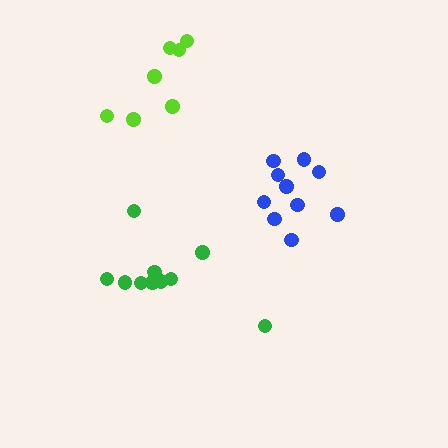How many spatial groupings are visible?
There are 3 spatial groupings.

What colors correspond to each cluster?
The clusters are colored: green, lime, blue.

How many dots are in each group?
Group 1: 10 dots, Group 2: 7 dots, Group 3: 10 dots (27 total).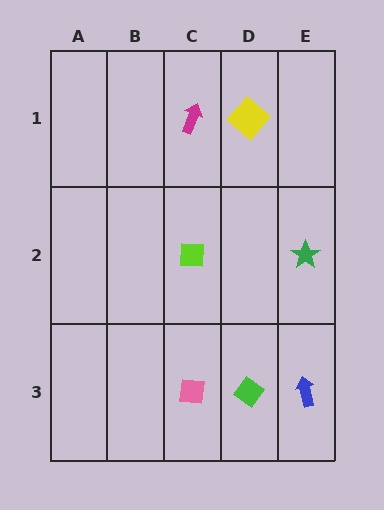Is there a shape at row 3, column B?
No, that cell is empty.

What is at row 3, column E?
A blue arrow.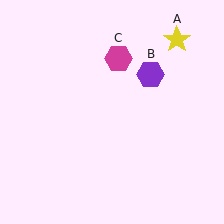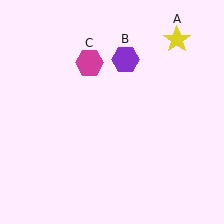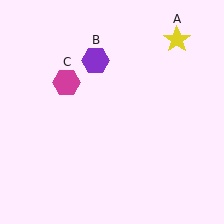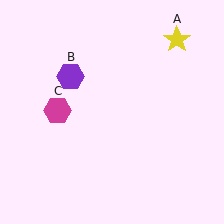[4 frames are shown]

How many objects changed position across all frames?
2 objects changed position: purple hexagon (object B), magenta hexagon (object C).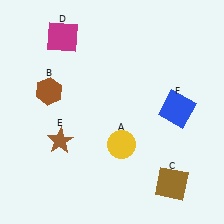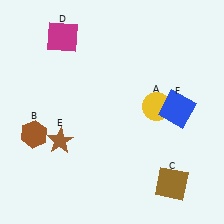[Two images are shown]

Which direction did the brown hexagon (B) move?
The brown hexagon (B) moved down.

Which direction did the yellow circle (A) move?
The yellow circle (A) moved up.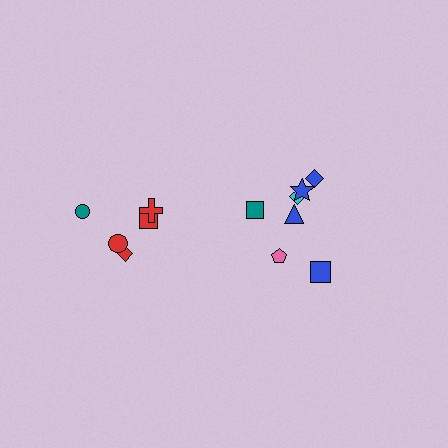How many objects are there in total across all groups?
There are 12 objects.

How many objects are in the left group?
There are 5 objects.